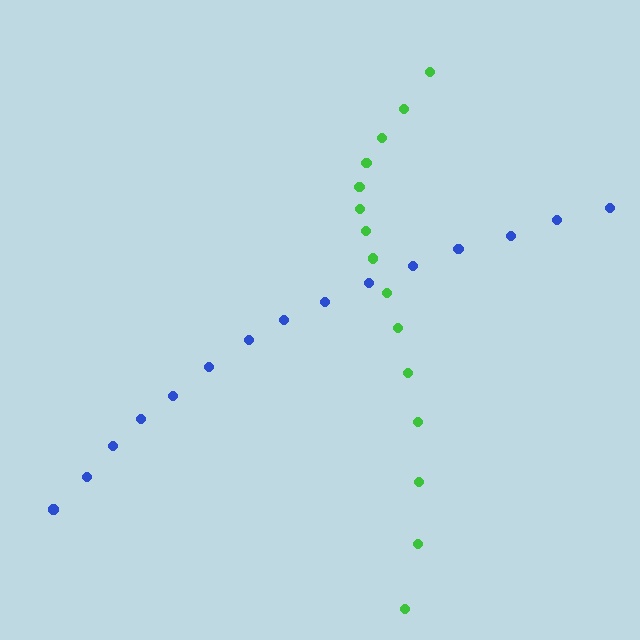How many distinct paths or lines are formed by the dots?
There are 2 distinct paths.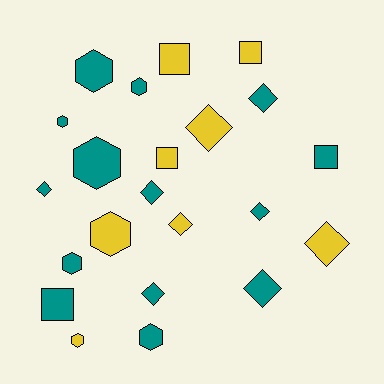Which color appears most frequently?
Teal, with 14 objects.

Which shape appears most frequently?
Diamond, with 9 objects.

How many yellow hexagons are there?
There are 2 yellow hexagons.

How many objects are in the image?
There are 22 objects.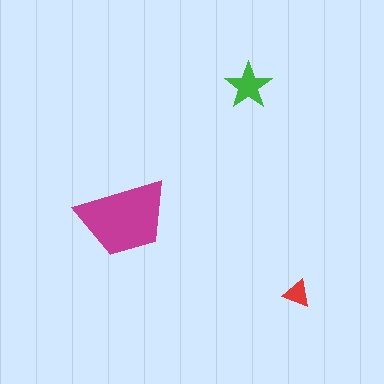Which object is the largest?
The magenta trapezoid.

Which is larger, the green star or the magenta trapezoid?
The magenta trapezoid.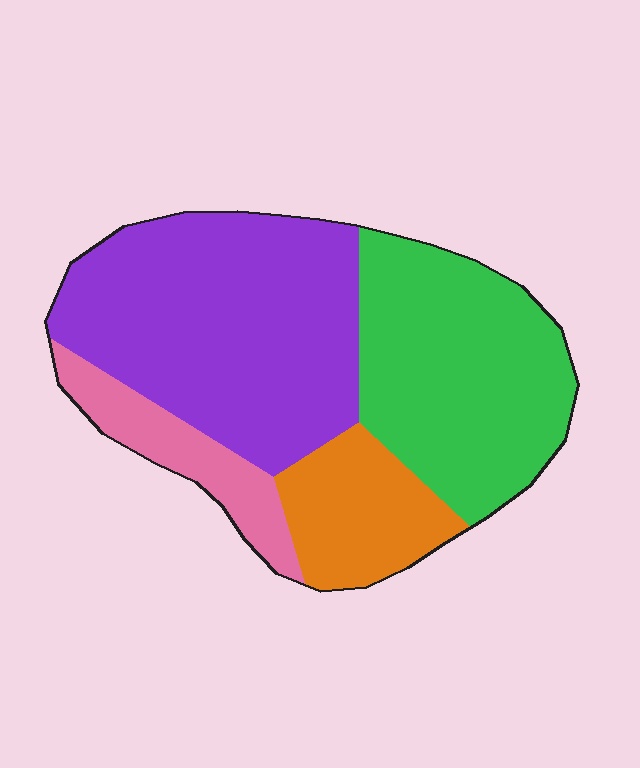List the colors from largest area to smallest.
From largest to smallest: purple, green, orange, pink.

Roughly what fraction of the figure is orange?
Orange covers 14% of the figure.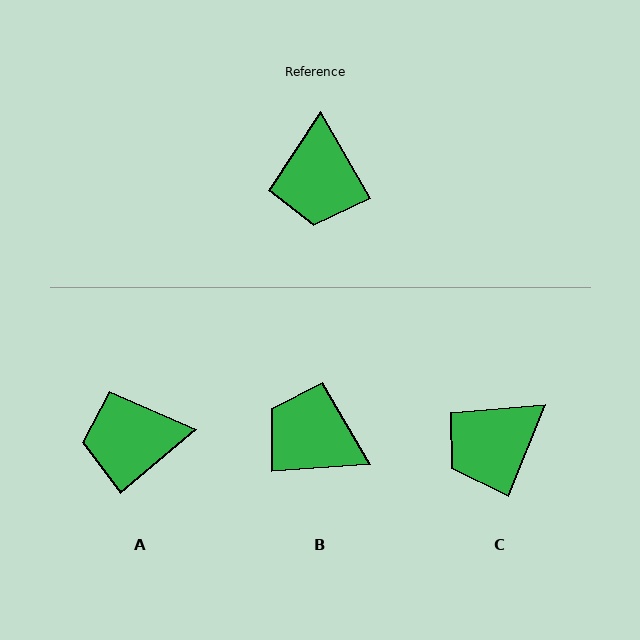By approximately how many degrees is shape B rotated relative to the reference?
Approximately 115 degrees clockwise.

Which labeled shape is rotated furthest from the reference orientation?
B, about 115 degrees away.